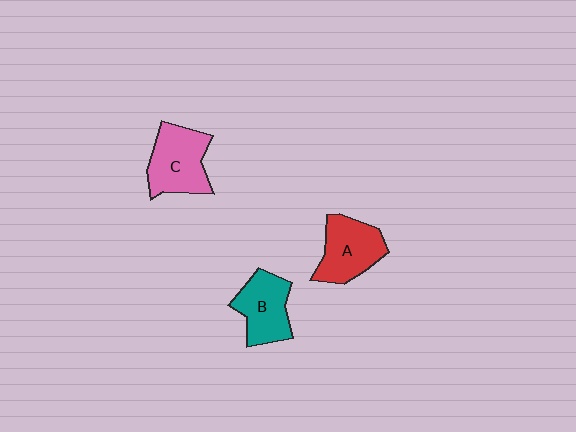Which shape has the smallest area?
Shape B (teal).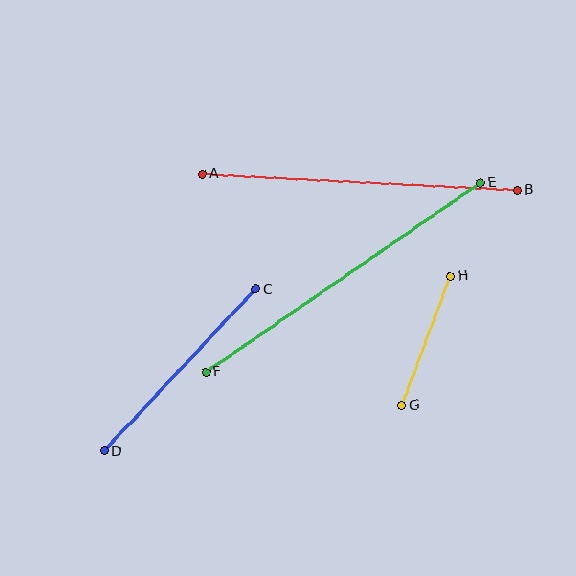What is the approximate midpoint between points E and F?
The midpoint is at approximately (343, 277) pixels.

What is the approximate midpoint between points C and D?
The midpoint is at approximately (180, 370) pixels.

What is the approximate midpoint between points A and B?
The midpoint is at approximately (360, 182) pixels.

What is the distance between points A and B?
The distance is approximately 315 pixels.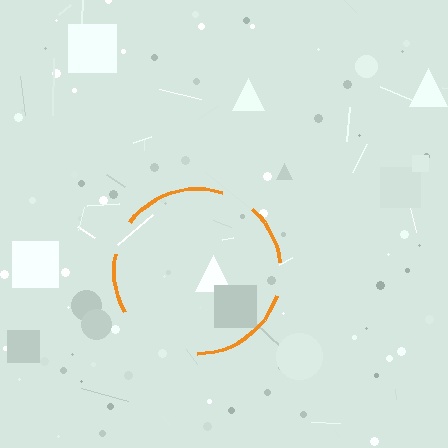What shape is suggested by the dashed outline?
The dashed outline suggests a circle.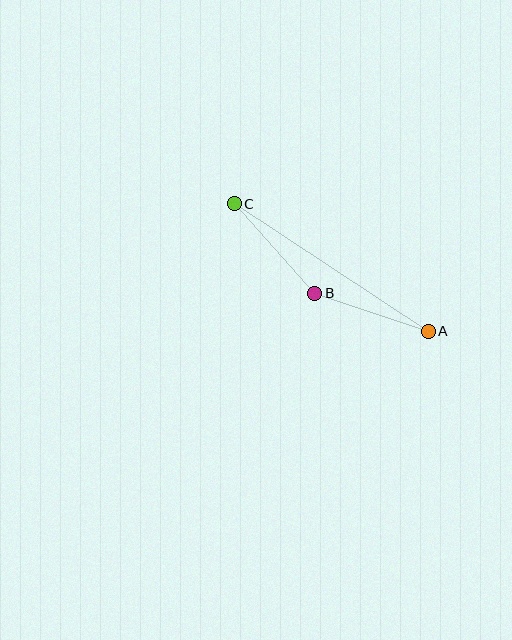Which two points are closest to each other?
Points A and B are closest to each other.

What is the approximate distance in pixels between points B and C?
The distance between B and C is approximately 120 pixels.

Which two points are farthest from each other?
Points A and C are farthest from each other.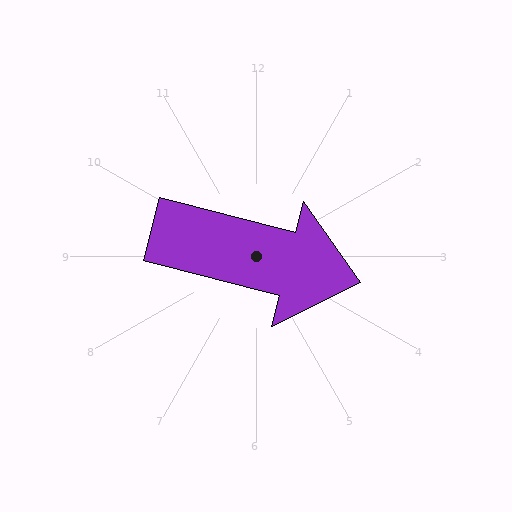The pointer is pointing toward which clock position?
Roughly 3 o'clock.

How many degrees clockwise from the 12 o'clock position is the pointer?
Approximately 104 degrees.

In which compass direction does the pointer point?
East.